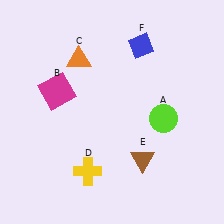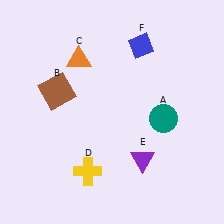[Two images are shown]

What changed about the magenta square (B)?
In Image 1, B is magenta. In Image 2, it changed to brown.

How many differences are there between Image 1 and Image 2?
There are 3 differences between the two images.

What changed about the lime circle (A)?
In Image 1, A is lime. In Image 2, it changed to teal.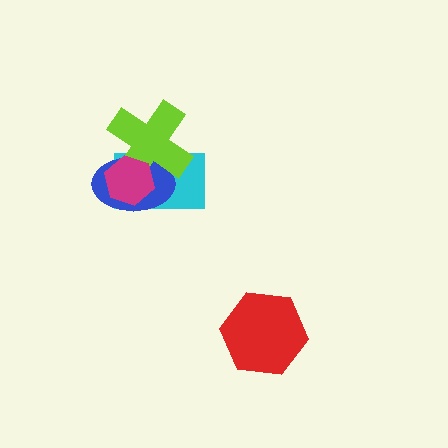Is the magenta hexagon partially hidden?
No, no other shape covers it.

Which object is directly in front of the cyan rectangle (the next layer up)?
The blue ellipse is directly in front of the cyan rectangle.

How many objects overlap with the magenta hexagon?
3 objects overlap with the magenta hexagon.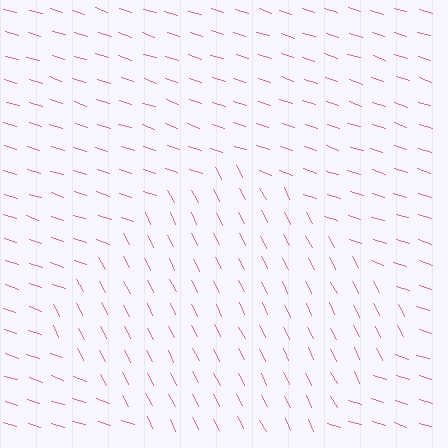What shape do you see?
I see a diamond.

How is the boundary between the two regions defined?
The boundary is defined purely by a change in line orientation (approximately 45 degrees difference). All lines are the same color and thickness.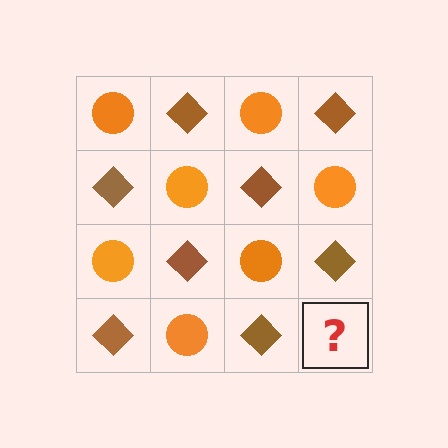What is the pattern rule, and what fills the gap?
The rule is that it alternates orange circle and brown diamond in a checkerboard pattern. The gap should be filled with an orange circle.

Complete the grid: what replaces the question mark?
The question mark should be replaced with an orange circle.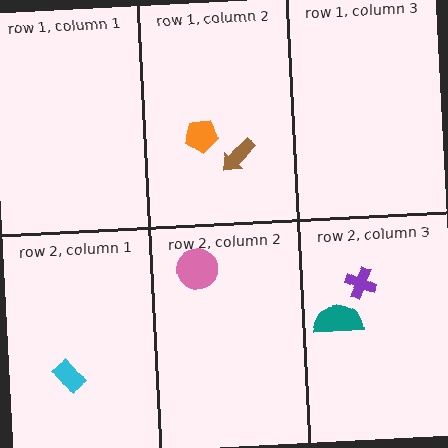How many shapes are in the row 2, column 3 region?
2.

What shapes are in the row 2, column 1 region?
The cyan rectangle.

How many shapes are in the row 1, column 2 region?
2.